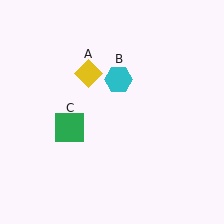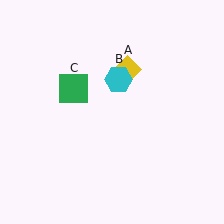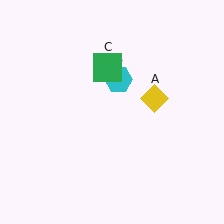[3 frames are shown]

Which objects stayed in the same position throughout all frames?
Cyan hexagon (object B) remained stationary.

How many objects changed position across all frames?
2 objects changed position: yellow diamond (object A), green square (object C).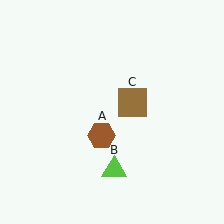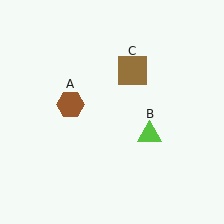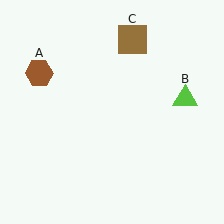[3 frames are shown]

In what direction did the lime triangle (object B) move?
The lime triangle (object B) moved up and to the right.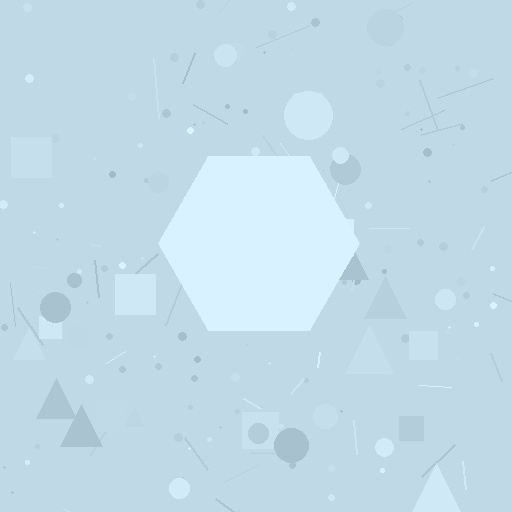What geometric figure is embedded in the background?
A hexagon is embedded in the background.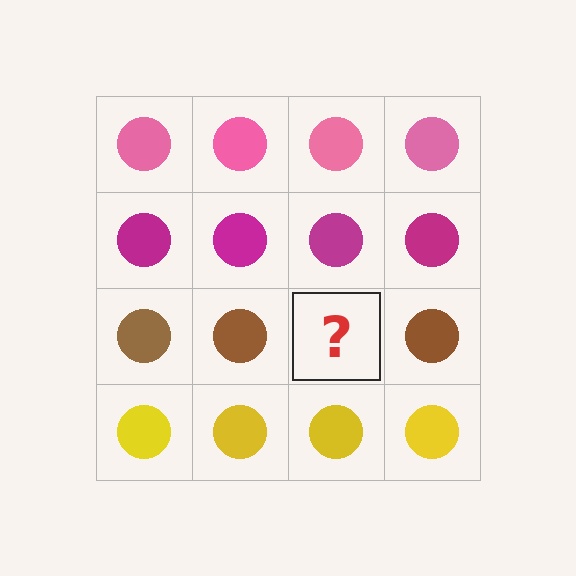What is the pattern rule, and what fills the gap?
The rule is that each row has a consistent color. The gap should be filled with a brown circle.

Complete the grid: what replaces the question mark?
The question mark should be replaced with a brown circle.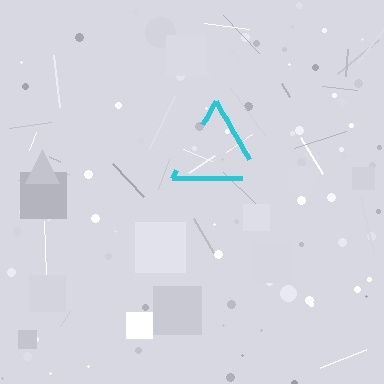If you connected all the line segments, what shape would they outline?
They would outline a triangle.